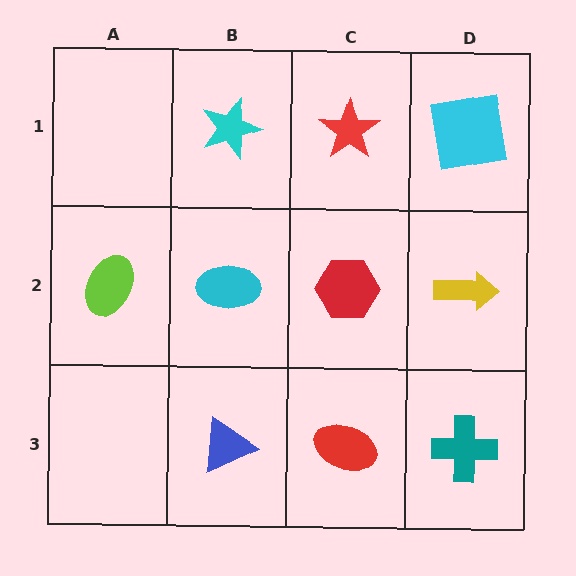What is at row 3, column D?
A teal cross.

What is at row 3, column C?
A red ellipse.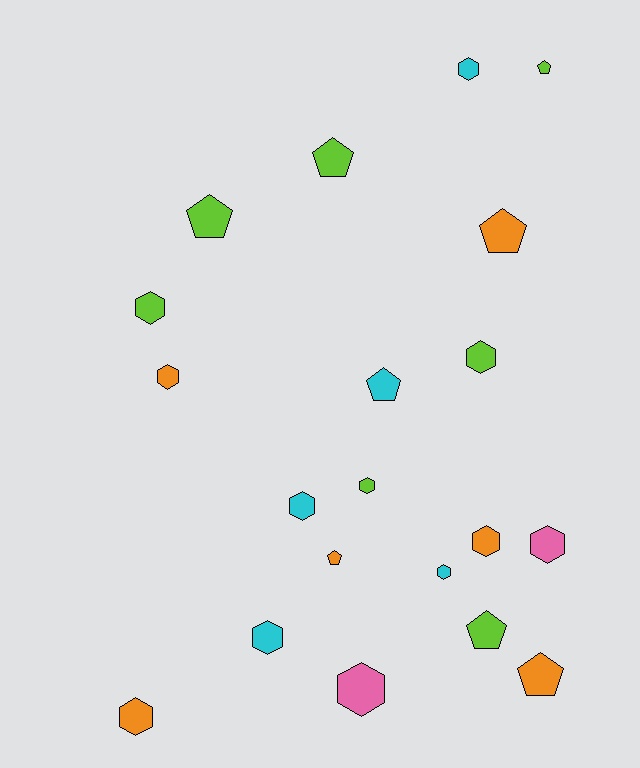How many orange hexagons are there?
There are 3 orange hexagons.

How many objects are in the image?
There are 20 objects.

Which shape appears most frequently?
Hexagon, with 12 objects.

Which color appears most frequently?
Lime, with 7 objects.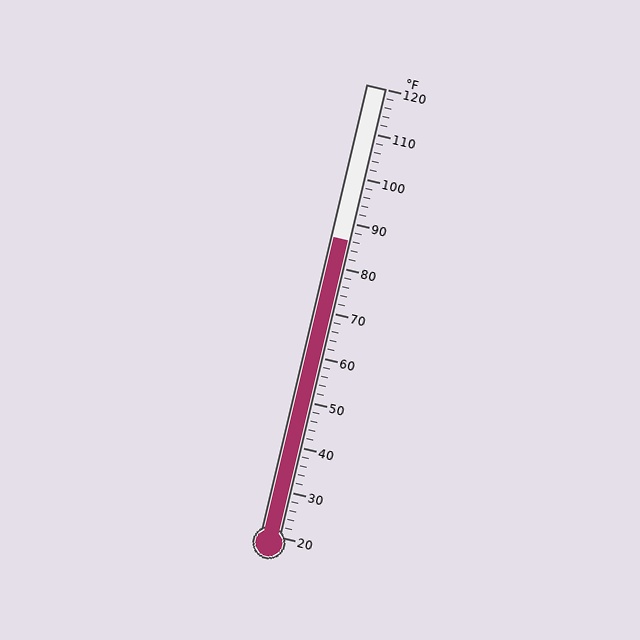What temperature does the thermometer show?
The thermometer shows approximately 86°F.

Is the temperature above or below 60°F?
The temperature is above 60°F.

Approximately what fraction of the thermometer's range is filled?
The thermometer is filled to approximately 65% of its range.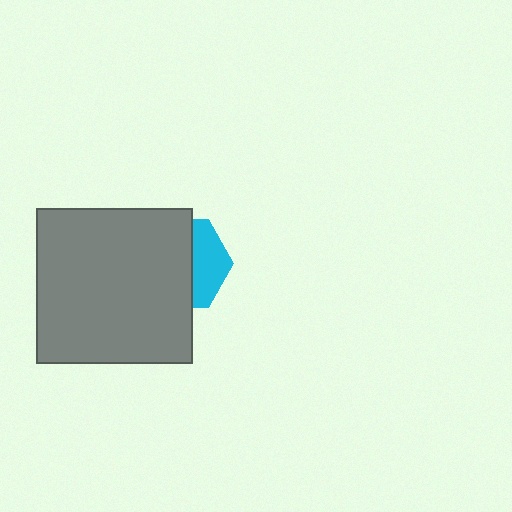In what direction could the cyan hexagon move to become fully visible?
The cyan hexagon could move right. That would shift it out from behind the gray square entirely.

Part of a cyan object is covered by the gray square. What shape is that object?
It is a hexagon.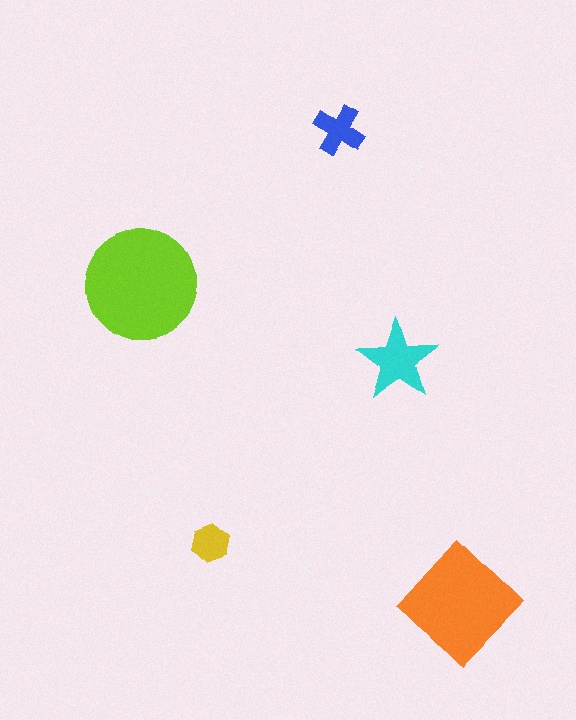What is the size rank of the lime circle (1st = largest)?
1st.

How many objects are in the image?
There are 5 objects in the image.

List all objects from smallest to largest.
The yellow hexagon, the blue cross, the cyan star, the orange diamond, the lime circle.